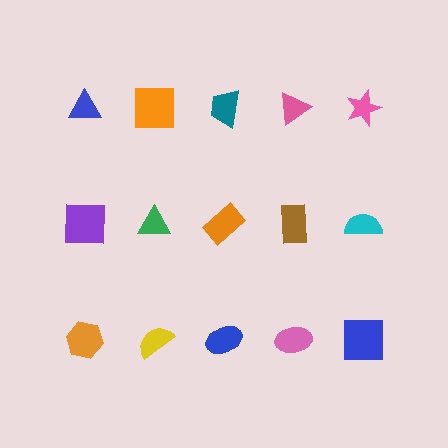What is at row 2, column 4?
A brown rectangle.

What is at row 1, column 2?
An orange square.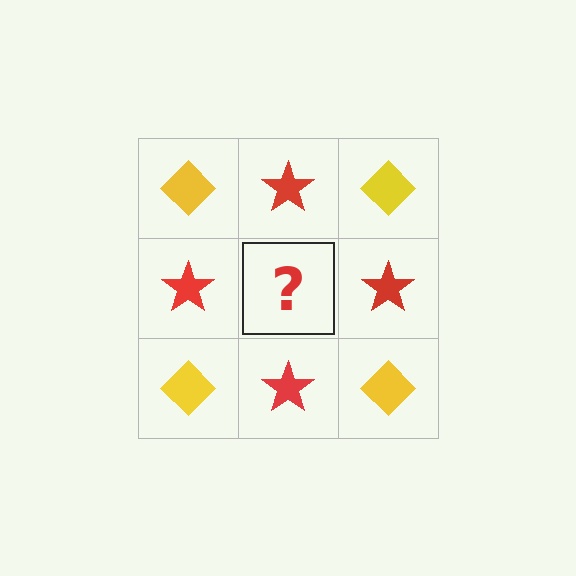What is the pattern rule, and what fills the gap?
The rule is that it alternates yellow diamond and red star in a checkerboard pattern. The gap should be filled with a yellow diamond.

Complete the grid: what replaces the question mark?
The question mark should be replaced with a yellow diamond.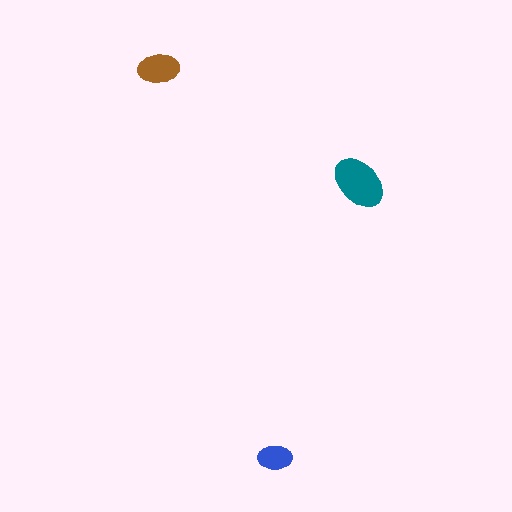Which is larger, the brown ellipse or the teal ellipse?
The teal one.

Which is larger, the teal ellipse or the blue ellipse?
The teal one.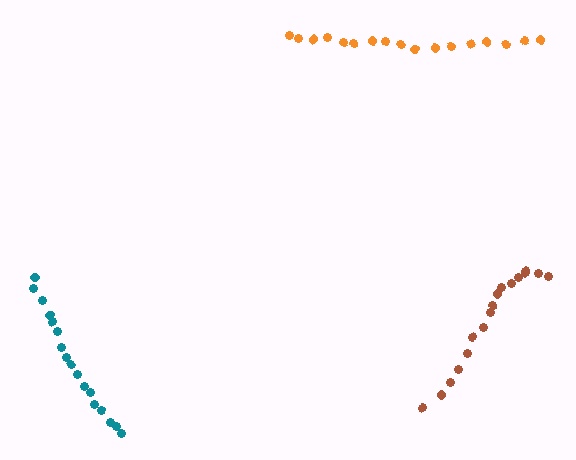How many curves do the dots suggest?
There are 3 distinct paths.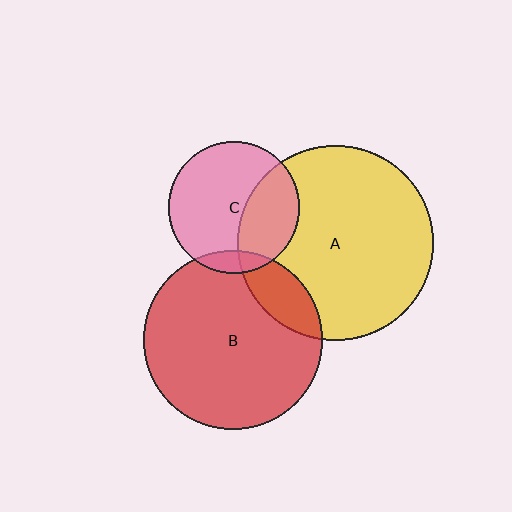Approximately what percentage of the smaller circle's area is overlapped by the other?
Approximately 35%.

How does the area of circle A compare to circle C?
Approximately 2.2 times.